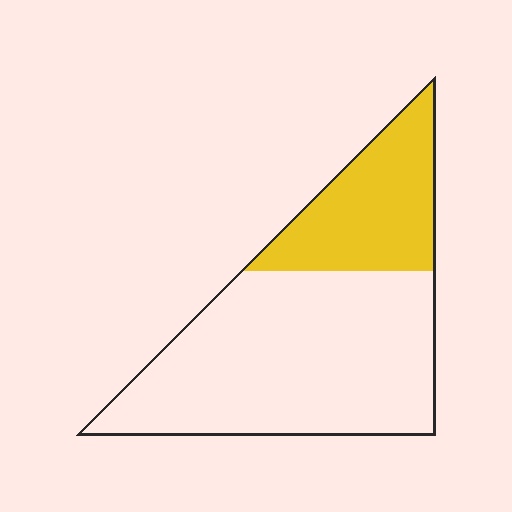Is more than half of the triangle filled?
No.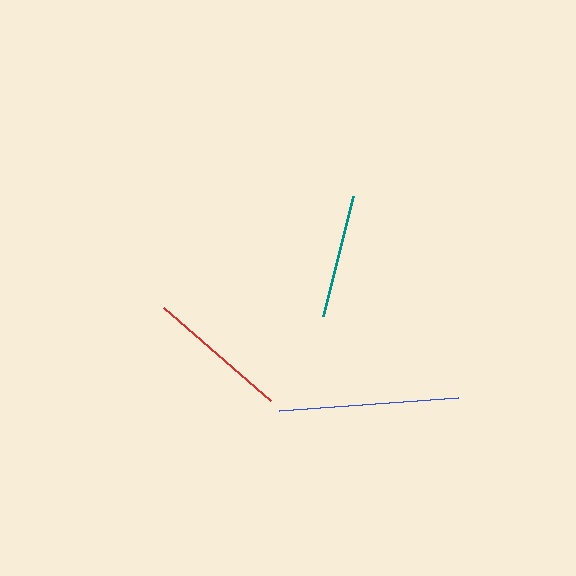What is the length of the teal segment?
The teal segment is approximately 124 pixels long.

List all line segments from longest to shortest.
From longest to shortest: blue, red, teal.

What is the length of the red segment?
The red segment is approximately 142 pixels long.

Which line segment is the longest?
The blue line is the longest at approximately 180 pixels.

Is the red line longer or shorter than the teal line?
The red line is longer than the teal line.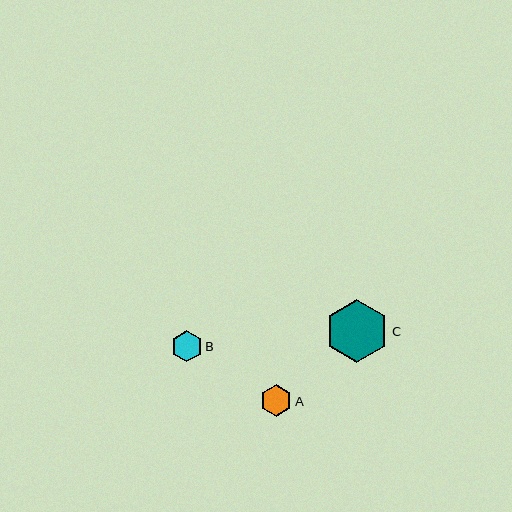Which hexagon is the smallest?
Hexagon A is the smallest with a size of approximately 31 pixels.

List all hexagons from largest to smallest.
From largest to smallest: C, B, A.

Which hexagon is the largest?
Hexagon C is the largest with a size of approximately 64 pixels.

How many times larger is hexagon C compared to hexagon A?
Hexagon C is approximately 2.0 times the size of hexagon A.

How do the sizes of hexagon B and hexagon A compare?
Hexagon B and hexagon A are approximately the same size.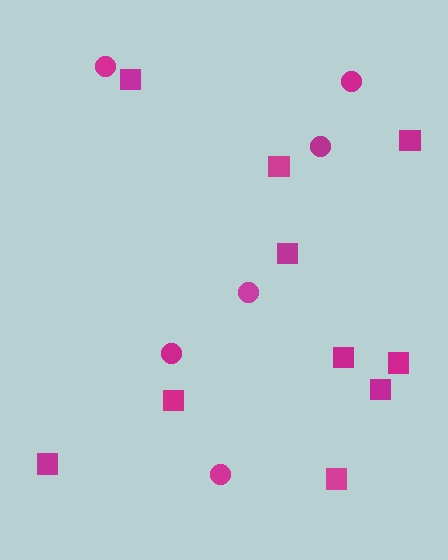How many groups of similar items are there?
There are 2 groups: one group of circles (6) and one group of squares (10).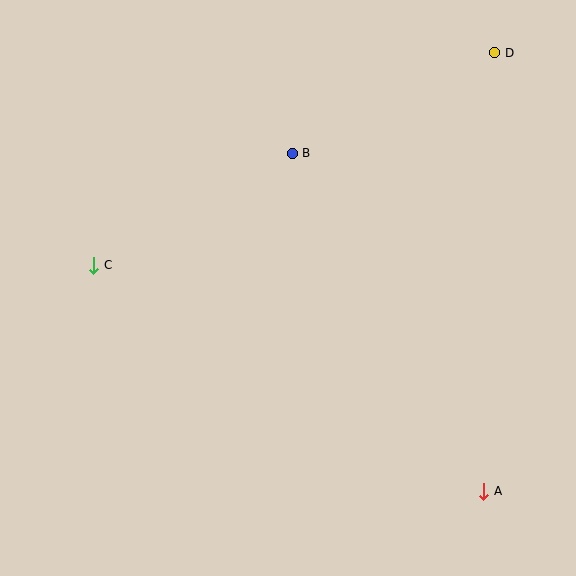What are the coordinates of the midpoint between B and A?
The midpoint between B and A is at (388, 322).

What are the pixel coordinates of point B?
Point B is at (292, 153).